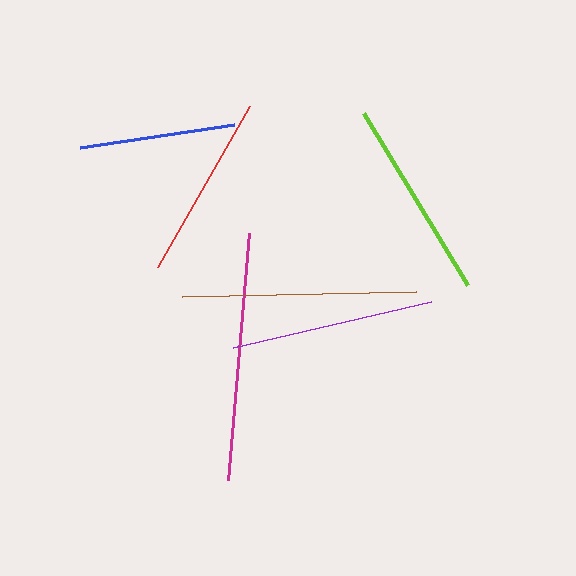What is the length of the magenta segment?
The magenta segment is approximately 248 pixels long.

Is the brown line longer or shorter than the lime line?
The brown line is longer than the lime line.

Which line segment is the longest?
The magenta line is the longest at approximately 248 pixels.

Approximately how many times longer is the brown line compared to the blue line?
The brown line is approximately 1.5 times the length of the blue line.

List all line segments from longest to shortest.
From longest to shortest: magenta, brown, purple, lime, red, blue.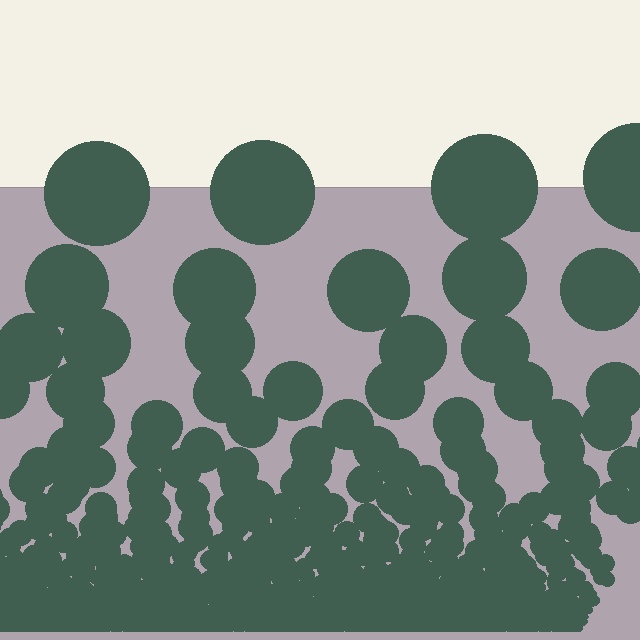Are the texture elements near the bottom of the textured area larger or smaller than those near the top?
Smaller. The gradient is inverted — elements near the bottom are smaller and denser.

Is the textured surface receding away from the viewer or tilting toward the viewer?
The surface appears to tilt toward the viewer. Texture elements get larger and sparser toward the top.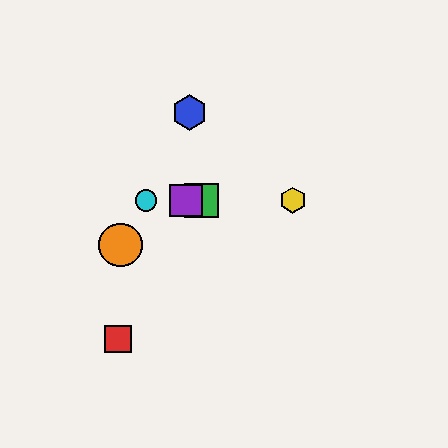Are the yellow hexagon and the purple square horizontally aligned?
Yes, both are at y≈200.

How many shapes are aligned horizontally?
4 shapes (the green square, the yellow hexagon, the purple square, the cyan circle) are aligned horizontally.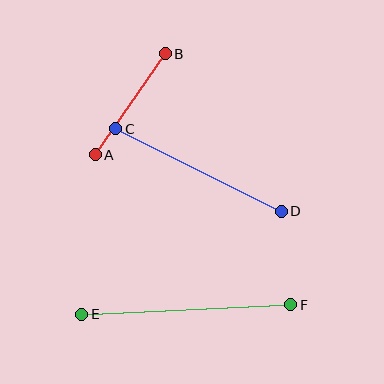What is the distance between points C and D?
The distance is approximately 185 pixels.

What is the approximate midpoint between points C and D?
The midpoint is at approximately (198, 170) pixels.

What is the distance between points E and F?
The distance is approximately 209 pixels.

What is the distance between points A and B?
The distance is approximately 123 pixels.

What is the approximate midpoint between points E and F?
The midpoint is at approximately (186, 309) pixels.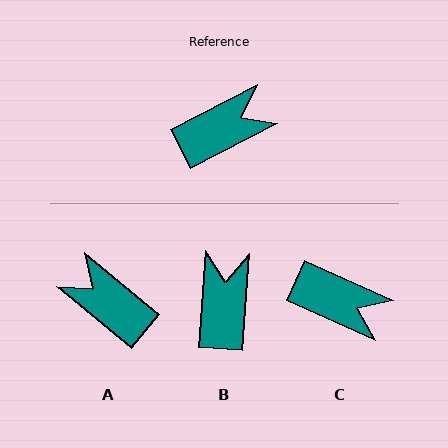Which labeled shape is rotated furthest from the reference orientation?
A, about 113 degrees away.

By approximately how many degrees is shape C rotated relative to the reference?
Approximately 51 degrees clockwise.